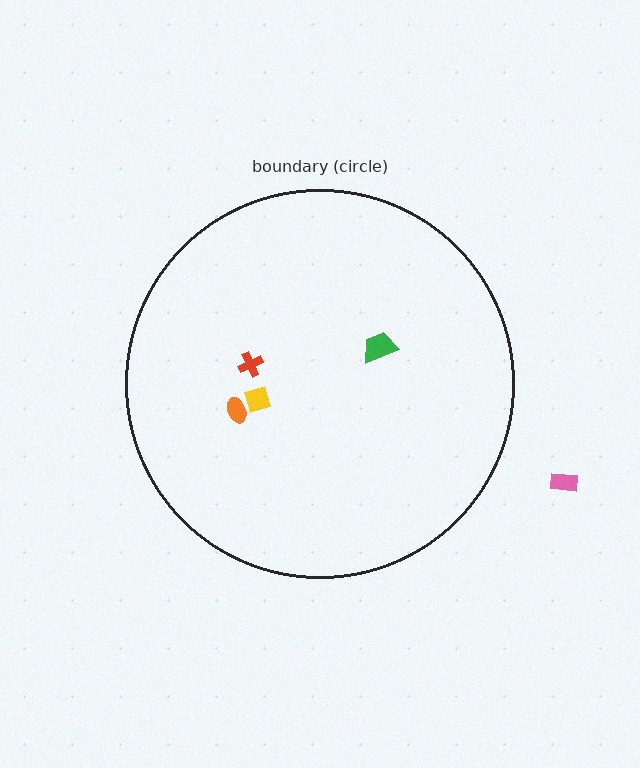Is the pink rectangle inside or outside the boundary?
Outside.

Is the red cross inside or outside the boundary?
Inside.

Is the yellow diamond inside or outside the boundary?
Inside.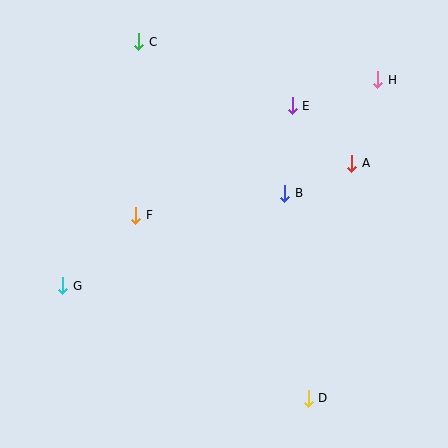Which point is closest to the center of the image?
Point B at (285, 193) is closest to the center.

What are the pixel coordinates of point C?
Point C is at (139, 42).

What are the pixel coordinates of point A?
Point A is at (352, 163).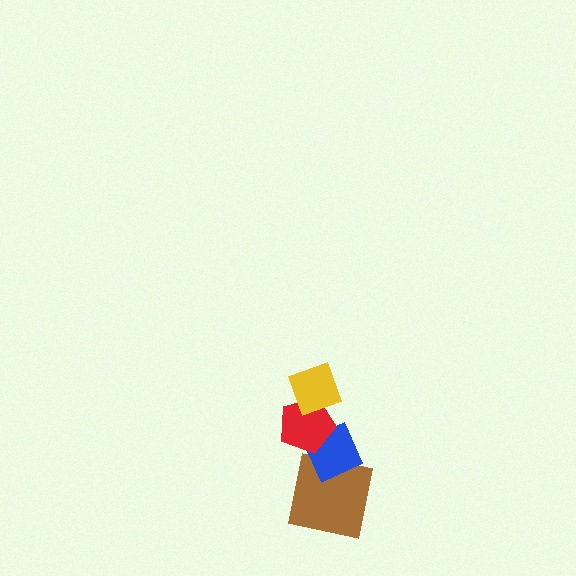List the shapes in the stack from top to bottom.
From top to bottom: the yellow diamond, the red pentagon, the blue diamond, the brown square.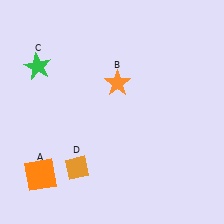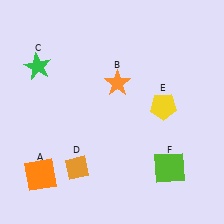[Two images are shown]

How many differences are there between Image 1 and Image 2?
There are 2 differences between the two images.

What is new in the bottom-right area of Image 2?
A lime square (F) was added in the bottom-right area of Image 2.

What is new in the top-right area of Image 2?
A yellow pentagon (E) was added in the top-right area of Image 2.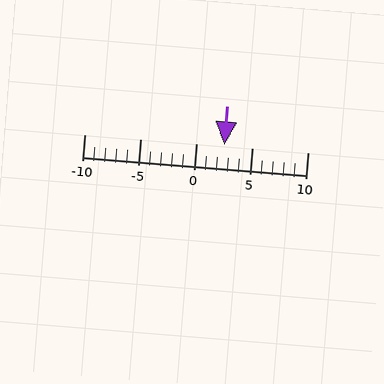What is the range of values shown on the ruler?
The ruler shows values from -10 to 10.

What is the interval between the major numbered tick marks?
The major tick marks are spaced 5 units apart.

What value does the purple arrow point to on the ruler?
The purple arrow points to approximately 2.